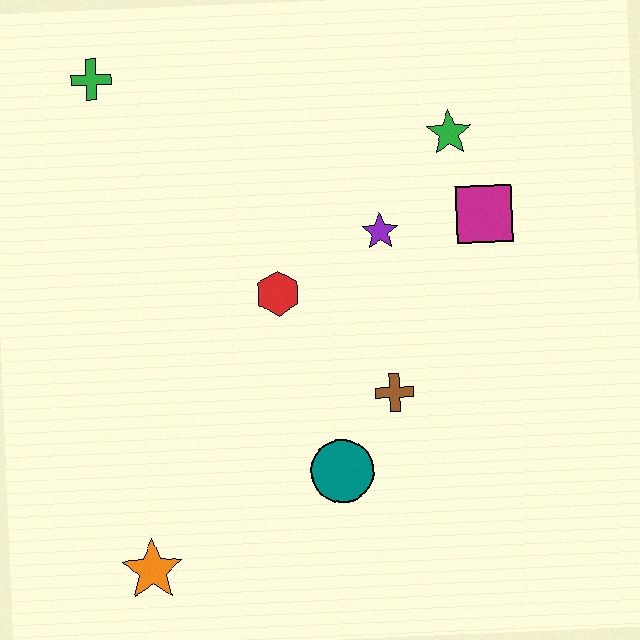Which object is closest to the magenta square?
The green star is closest to the magenta square.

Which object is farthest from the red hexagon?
The orange star is farthest from the red hexagon.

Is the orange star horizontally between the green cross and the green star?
Yes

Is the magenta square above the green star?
No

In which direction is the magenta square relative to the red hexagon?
The magenta square is to the right of the red hexagon.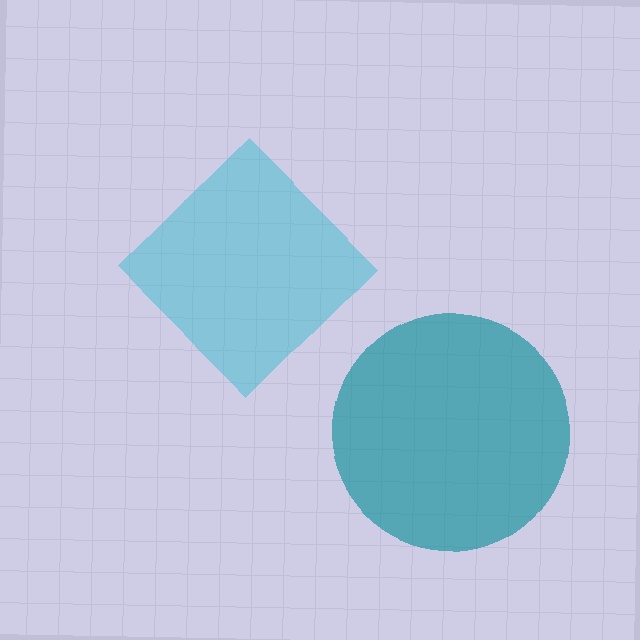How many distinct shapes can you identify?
There are 2 distinct shapes: a teal circle, a cyan diamond.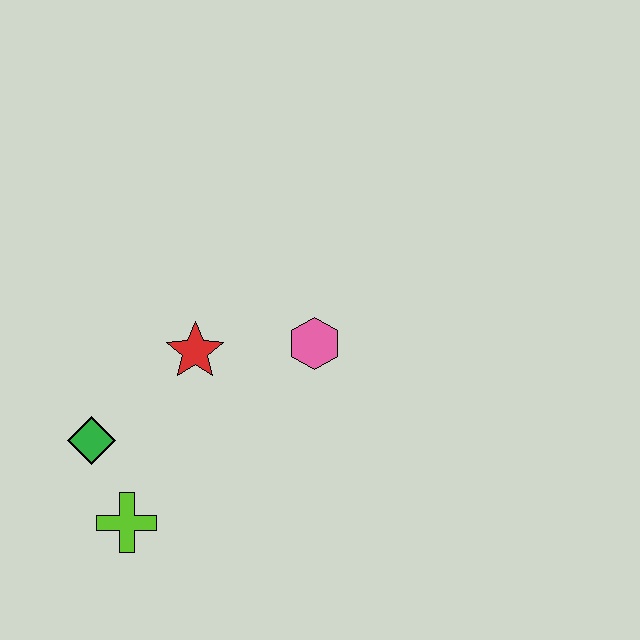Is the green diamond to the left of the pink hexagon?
Yes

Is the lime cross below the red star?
Yes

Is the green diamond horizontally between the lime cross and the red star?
No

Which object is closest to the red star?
The pink hexagon is closest to the red star.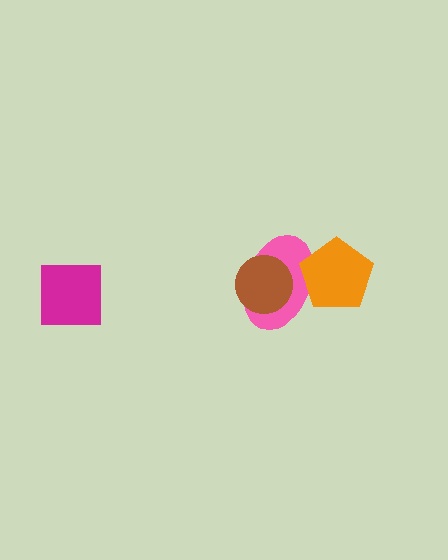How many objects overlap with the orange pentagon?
1 object overlaps with the orange pentagon.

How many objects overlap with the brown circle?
1 object overlaps with the brown circle.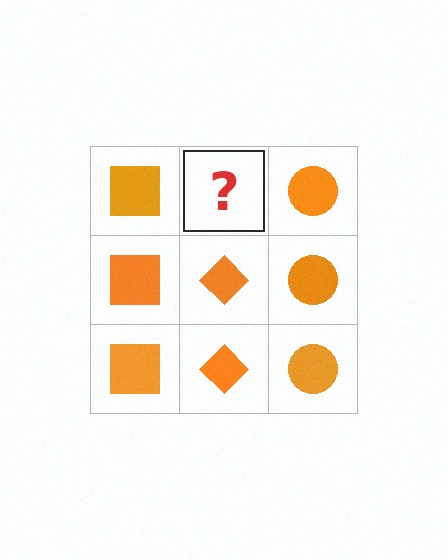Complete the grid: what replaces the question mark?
The question mark should be replaced with an orange diamond.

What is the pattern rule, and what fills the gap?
The rule is that each column has a consistent shape. The gap should be filled with an orange diamond.